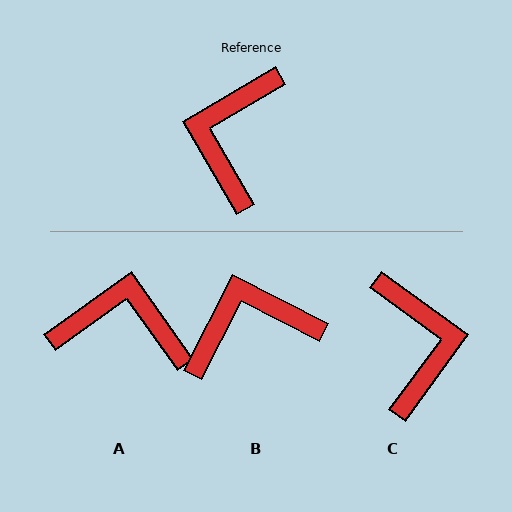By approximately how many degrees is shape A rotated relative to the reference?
Approximately 84 degrees clockwise.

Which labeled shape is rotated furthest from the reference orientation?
C, about 156 degrees away.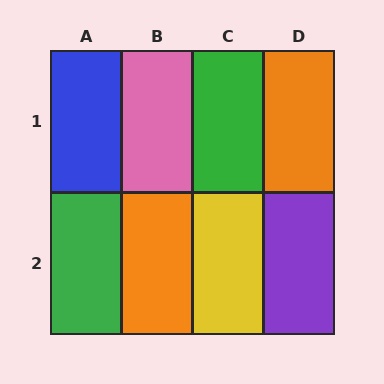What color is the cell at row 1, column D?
Orange.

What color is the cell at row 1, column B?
Pink.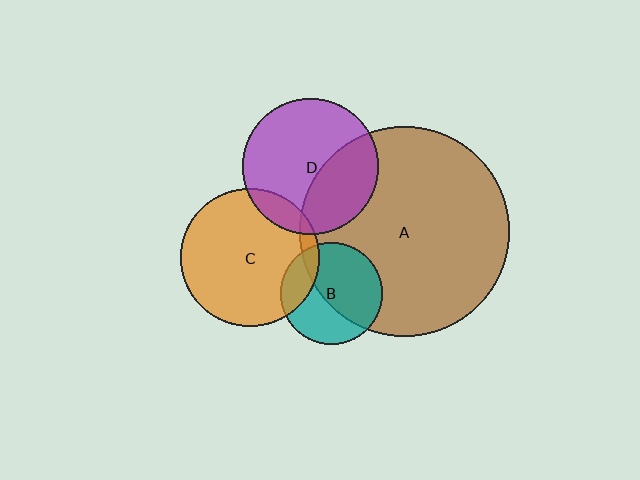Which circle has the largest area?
Circle A (brown).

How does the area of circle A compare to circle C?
Approximately 2.3 times.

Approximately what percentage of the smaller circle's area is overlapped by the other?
Approximately 35%.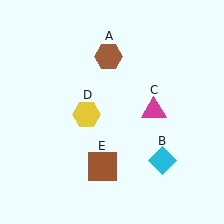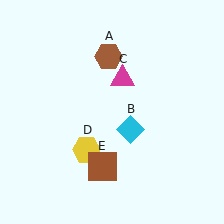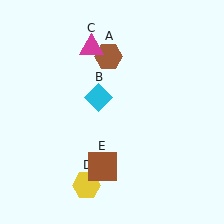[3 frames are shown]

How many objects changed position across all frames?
3 objects changed position: cyan diamond (object B), magenta triangle (object C), yellow hexagon (object D).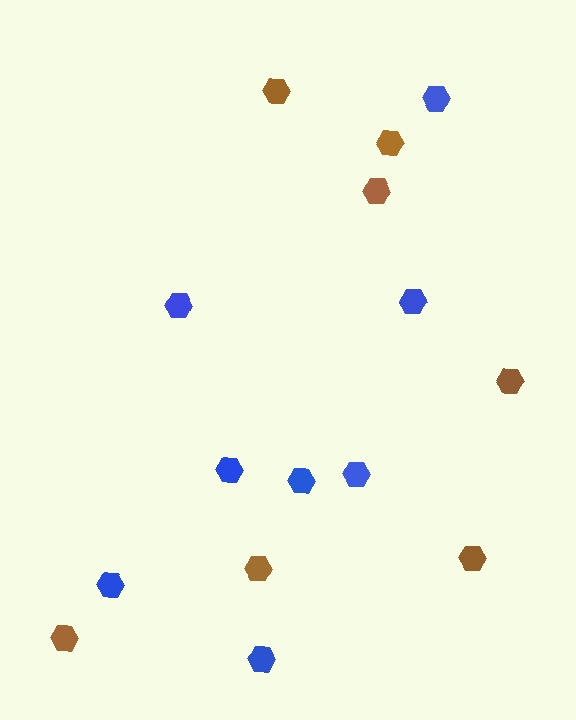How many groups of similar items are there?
There are 2 groups: one group of brown hexagons (7) and one group of blue hexagons (8).